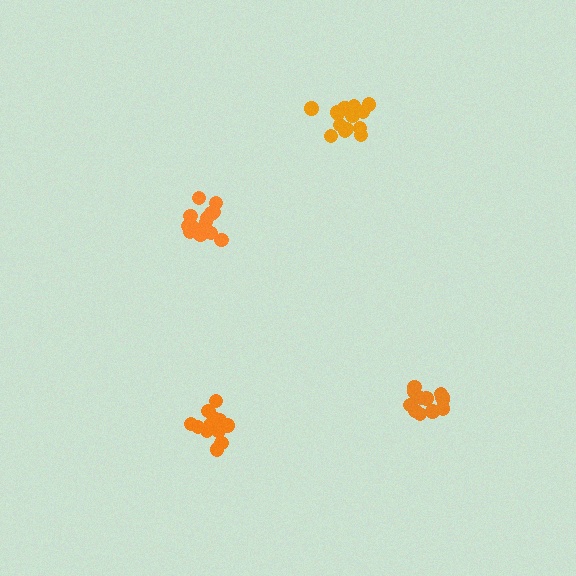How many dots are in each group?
Group 1: 12 dots, Group 2: 15 dots, Group 3: 14 dots, Group 4: 15 dots (56 total).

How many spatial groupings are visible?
There are 4 spatial groupings.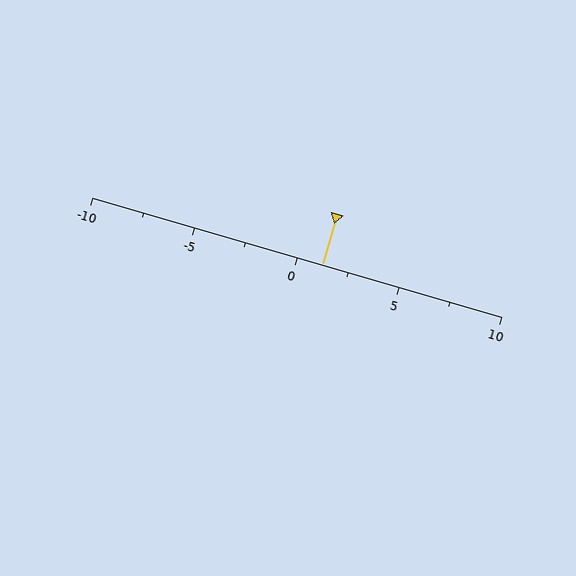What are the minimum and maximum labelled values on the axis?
The axis runs from -10 to 10.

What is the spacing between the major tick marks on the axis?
The major ticks are spaced 5 apart.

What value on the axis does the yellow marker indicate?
The marker indicates approximately 1.2.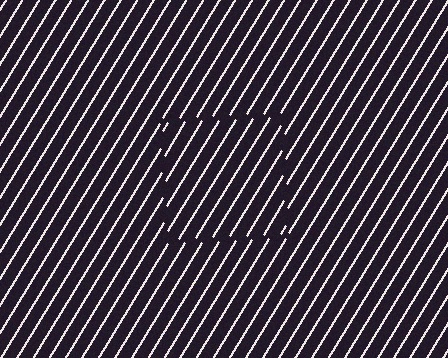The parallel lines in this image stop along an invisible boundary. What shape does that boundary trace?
An illusory square. The interior of the shape contains the same grating, shifted by half a period — the contour is defined by the phase discontinuity where line-ends from the inner and outer gratings abut.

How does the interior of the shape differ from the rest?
The interior of the shape contains the same grating, shifted by half a period — the contour is defined by the phase discontinuity where line-ends from the inner and outer gratings abut.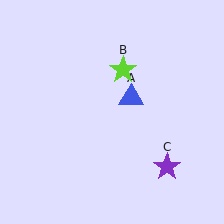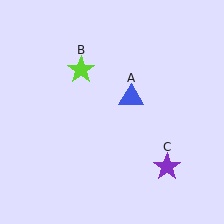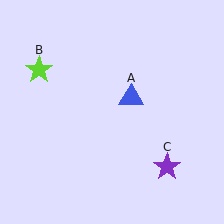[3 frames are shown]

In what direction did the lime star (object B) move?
The lime star (object B) moved left.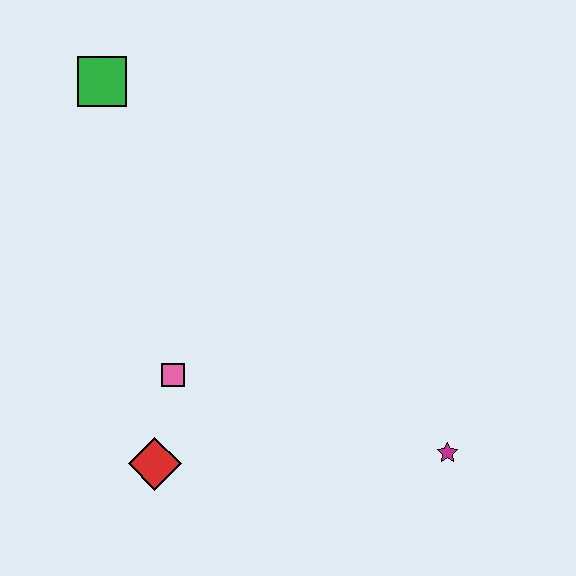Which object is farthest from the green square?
The magenta star is farthest from the green square.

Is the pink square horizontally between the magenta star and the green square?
Yes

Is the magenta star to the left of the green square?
No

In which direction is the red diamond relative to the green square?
The red diamond is below the green square.